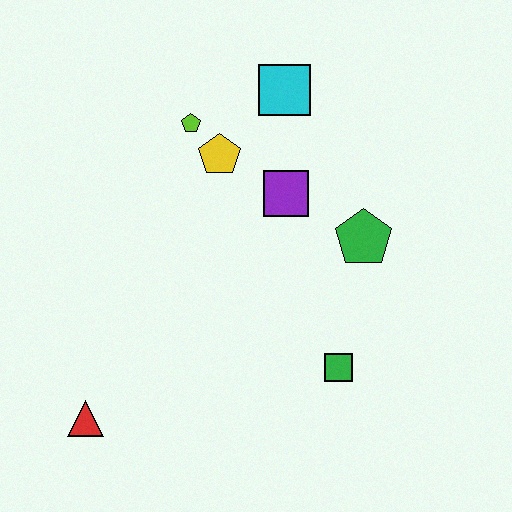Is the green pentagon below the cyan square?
Yes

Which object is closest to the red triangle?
The green square is closest to the red triangle.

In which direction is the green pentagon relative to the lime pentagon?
The green pentagon is to the right of the lime pentagon.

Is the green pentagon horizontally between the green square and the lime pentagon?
No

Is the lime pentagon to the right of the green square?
No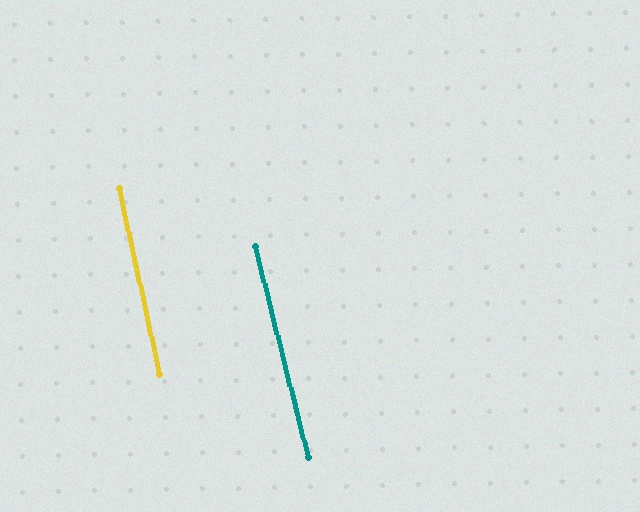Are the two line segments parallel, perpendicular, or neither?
Parallel — their directions differ by only 1.7°.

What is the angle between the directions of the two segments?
Approximately 2 degrees.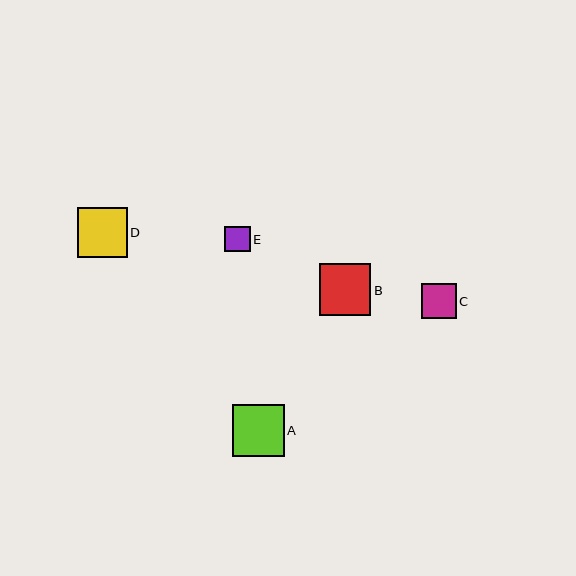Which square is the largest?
Square A is the largest with a size of approximately 51 pixels.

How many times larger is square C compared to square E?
Square C is approximately 1.4 times the size of square E.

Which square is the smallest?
Square E is the smallest with a size of approximately 25 pixels.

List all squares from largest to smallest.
From largest to smallest: A, B, D, C, E.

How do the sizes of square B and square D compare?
Square B and square D are approximately the same size.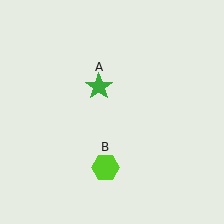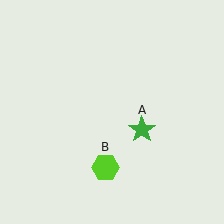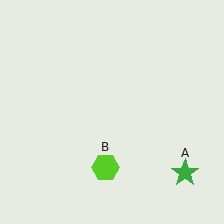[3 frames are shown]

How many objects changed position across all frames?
1 object changed position: green star (object A).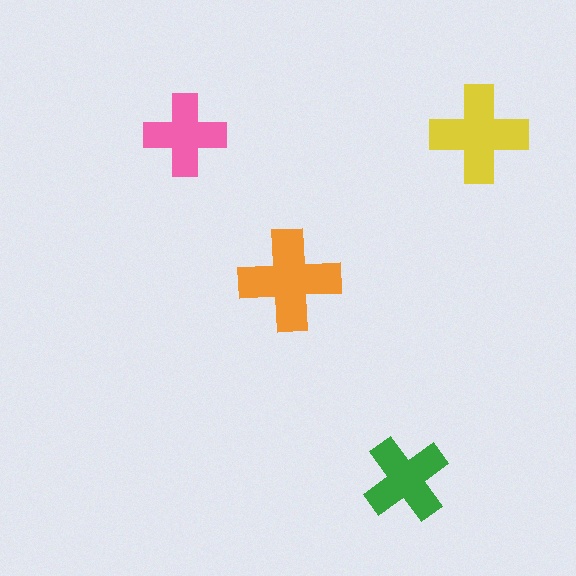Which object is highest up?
The yellow cross is topmost.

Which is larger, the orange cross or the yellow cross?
The orange one.